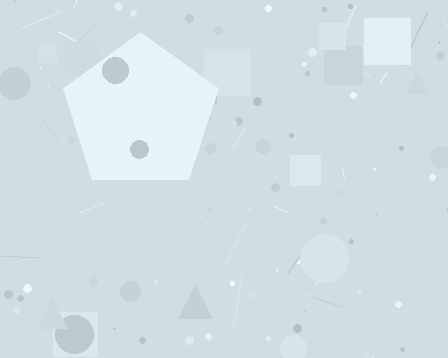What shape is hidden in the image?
A pentagon is hidden in the image.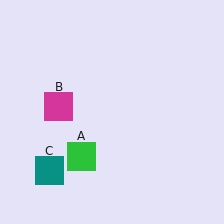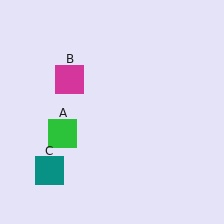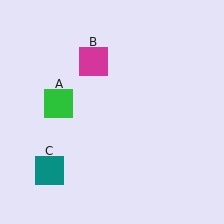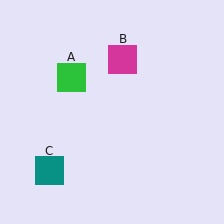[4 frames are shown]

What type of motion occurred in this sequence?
The green square (object A), magenta square (object B) rotated clockwise around the center of the scene.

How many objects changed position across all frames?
2 objects changed position: green square (object A), magenta square (object B).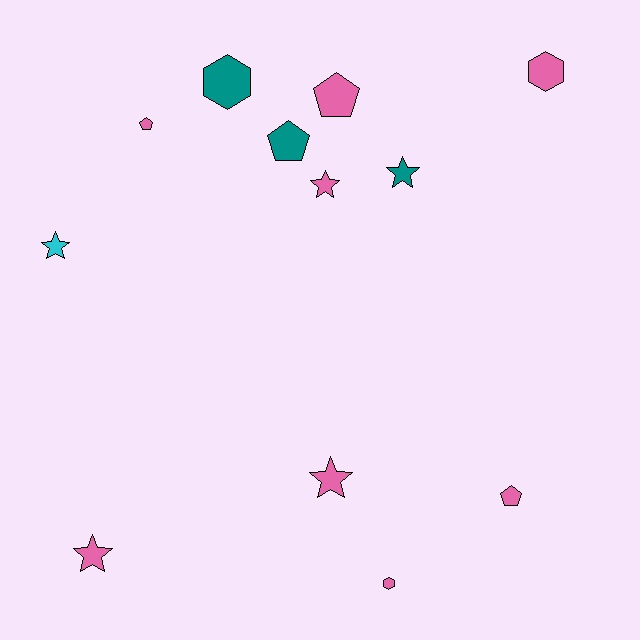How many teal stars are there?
There is 1 teal star.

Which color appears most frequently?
Pink, with 8 objects.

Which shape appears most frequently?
Star, with 5 objects.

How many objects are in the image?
There are 12 objects.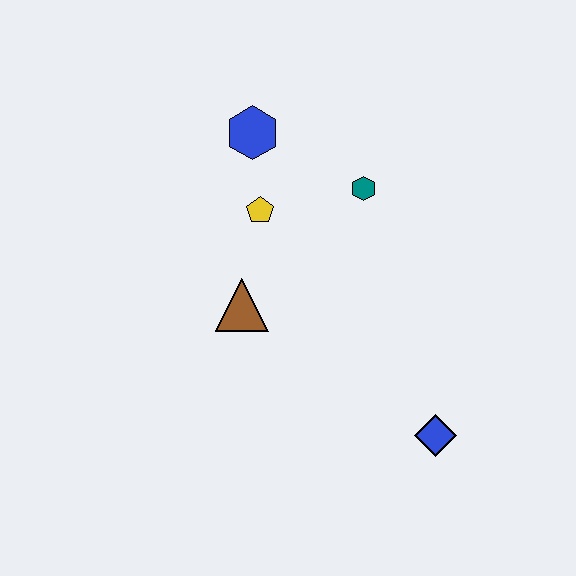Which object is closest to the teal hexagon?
The yellow pentagon is closest to the teal hexagon.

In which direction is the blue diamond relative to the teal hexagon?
The blue diamond is below the teal hexagon.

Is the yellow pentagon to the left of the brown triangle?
No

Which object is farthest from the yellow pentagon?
The blue diamond is farthest from the yellow pentagon.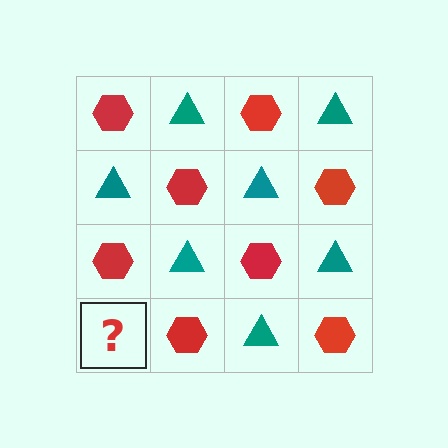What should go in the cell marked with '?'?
The missing cell should contain a teal triangle.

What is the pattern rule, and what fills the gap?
The rule is that it alternates red hexagon and teal triangle in a checkerboard pattern. The gap should be filled with a teal triangle.